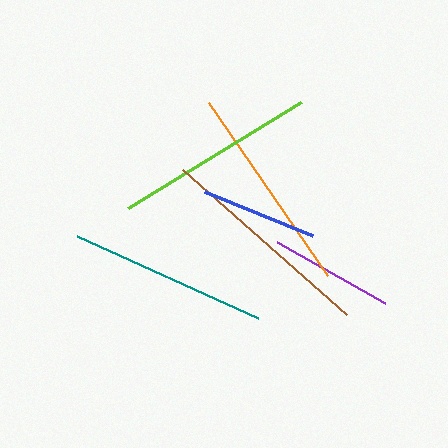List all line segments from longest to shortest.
From longest to shortest: brown, orange, lime, teal, purple, blue.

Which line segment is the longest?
The brown line is the longest at approximately 219 pixels.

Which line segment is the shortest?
The blue line is the shortest at approximately 117 pixels.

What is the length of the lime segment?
The lime segment is approximately 203 pixels long.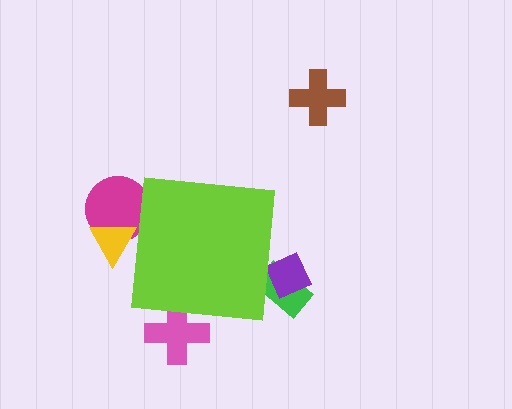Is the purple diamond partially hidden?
Yes, the purple diamond is partially hidden behind the lime square.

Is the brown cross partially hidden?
No, the brown cross is fully visible.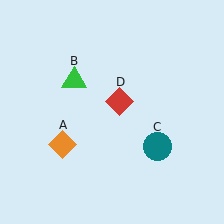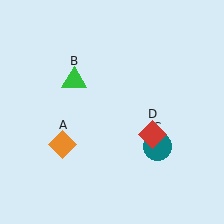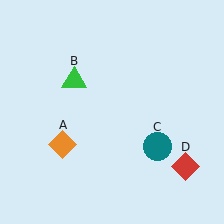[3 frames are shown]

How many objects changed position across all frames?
1 object changed position: red diamond (object D).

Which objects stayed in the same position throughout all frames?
Orange diamond (object A) and green triangle (object B) and teal circle (object C) remained stationary.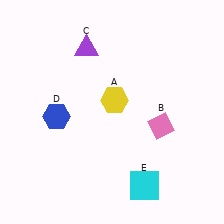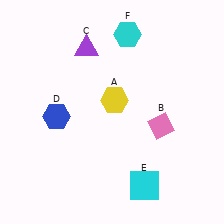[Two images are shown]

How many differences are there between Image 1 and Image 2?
There is 1 difference between the two images.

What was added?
A cyan hexagon (F) was added in Image 2.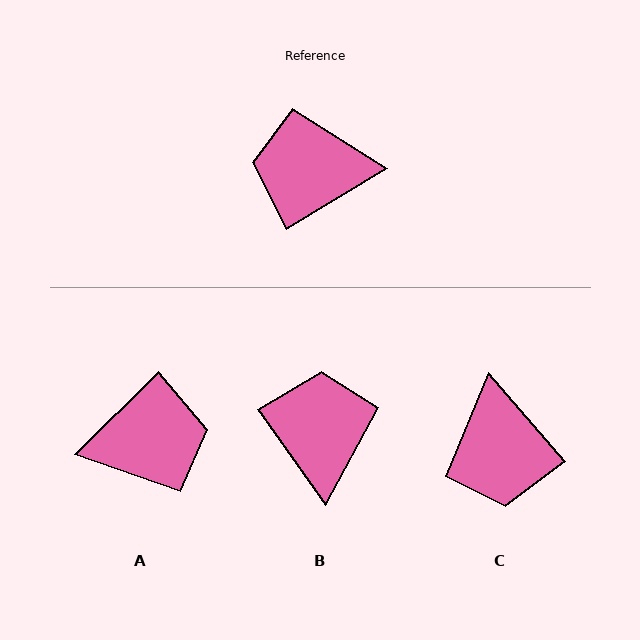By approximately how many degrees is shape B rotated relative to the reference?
Approximately 86 degrees clockwise.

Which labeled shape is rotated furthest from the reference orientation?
A, about 166 degrees away.